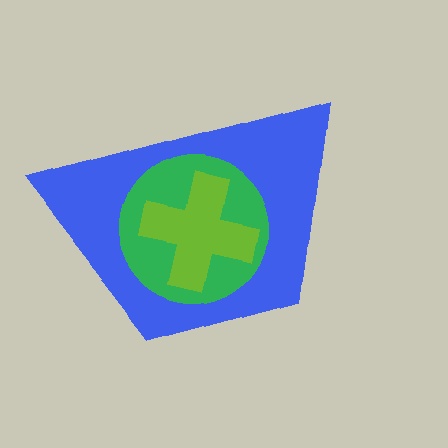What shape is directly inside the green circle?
The lime cross.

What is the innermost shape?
The lime cross.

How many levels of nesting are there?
3.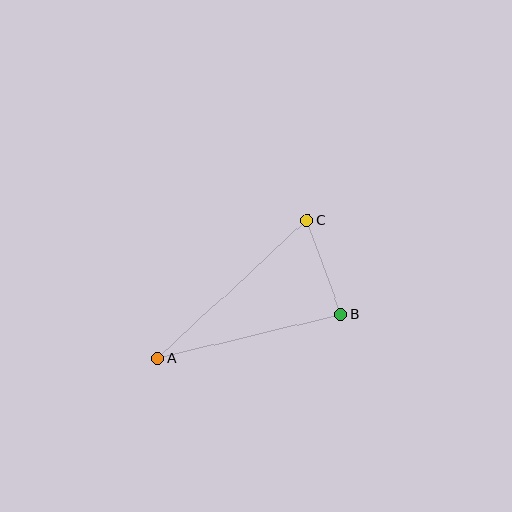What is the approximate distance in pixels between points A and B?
The distance between A and B is approximately 189 pixels.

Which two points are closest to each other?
Points B and C are closest to each other.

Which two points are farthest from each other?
Points A and C are farthest from each other.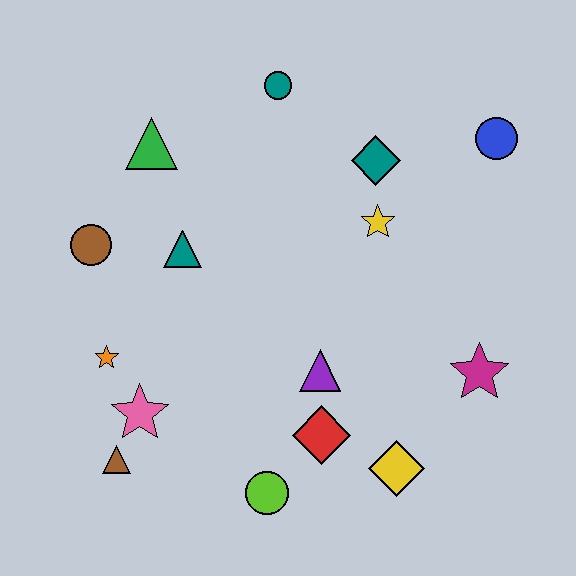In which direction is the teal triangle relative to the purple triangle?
The teal triangle is to the left of the purple triangle.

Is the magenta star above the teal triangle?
No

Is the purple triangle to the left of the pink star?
No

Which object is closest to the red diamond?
The purple triangle is closest to the red diamond.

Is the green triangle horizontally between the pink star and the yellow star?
Yes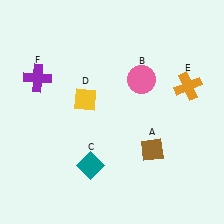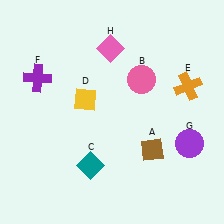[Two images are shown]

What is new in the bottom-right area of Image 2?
A purple circle (G) was added in the bottom-right area of Image 2.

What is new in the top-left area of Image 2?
A pink diamond (H) was added in the top-left area of Image 2.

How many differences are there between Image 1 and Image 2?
There are 2 differences between the two images.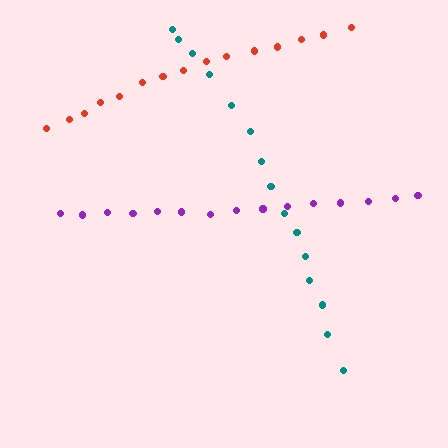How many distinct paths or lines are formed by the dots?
There are 3 distinct paths.